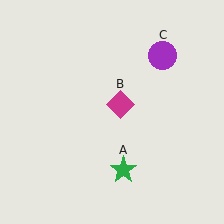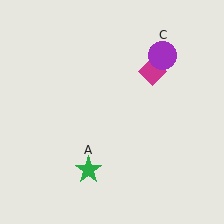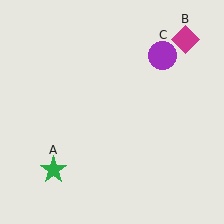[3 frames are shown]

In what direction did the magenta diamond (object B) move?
The magenta diamond (object B) moved up and to the right.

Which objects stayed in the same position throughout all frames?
Purple circle (object C) remained stationary.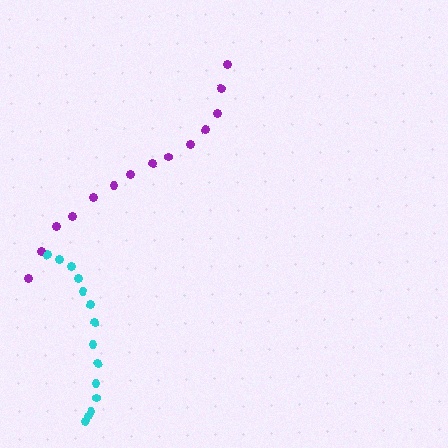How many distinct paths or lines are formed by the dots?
There are 2 distinct paths.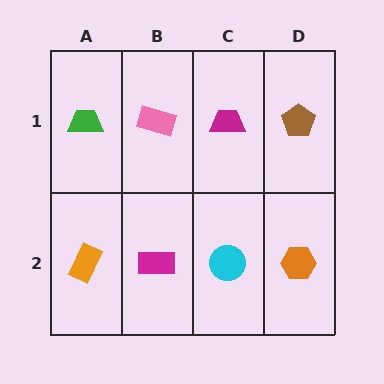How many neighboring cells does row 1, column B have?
3.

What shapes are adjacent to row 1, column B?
A magenta rectangle (row 2, column B), a green trapezoid (row 1, column A), a magenta trapezoid (row 1, column C).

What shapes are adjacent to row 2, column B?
A pink rectangle (row 1, column B), an orange rectangle (row 2, column A), a cyan circle (row 2, column C).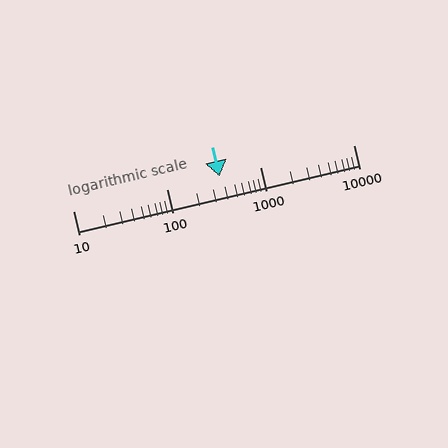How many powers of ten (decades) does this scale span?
The scale spans 3 decades, from 10 to 10000.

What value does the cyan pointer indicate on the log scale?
The pointer indicates approximately 370.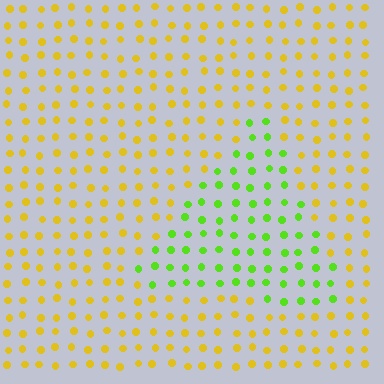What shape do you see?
I see a triangle.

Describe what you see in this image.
The image is filled with small yellow elements in a uniform arrangement. A triangle-shaped region is visible where the elements are tinted to a slightly different hue, forming a subtle color boundary.